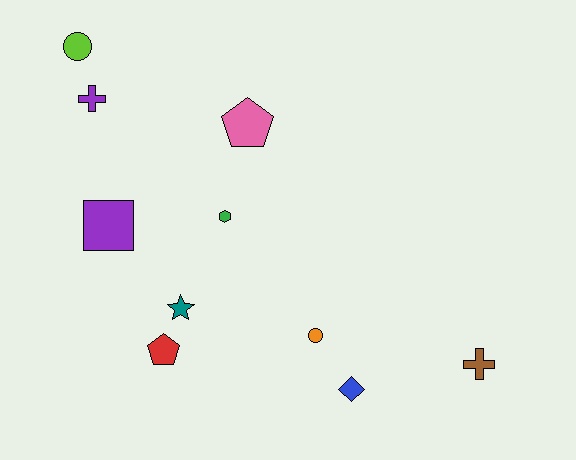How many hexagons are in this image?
There is 1 hexagon.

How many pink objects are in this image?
There is 1 pink object.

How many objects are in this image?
There are 10 objects.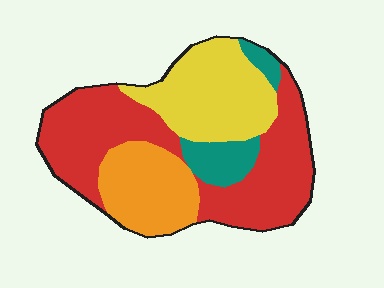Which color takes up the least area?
Teal, at roughly 10%.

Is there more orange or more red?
Red.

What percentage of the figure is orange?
Orange takes up about one fifth (1/5) of the figure.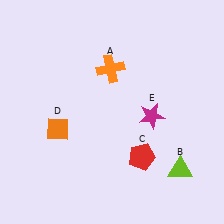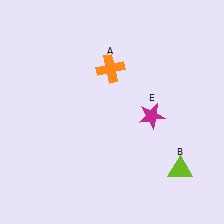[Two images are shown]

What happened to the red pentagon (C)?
The red pentagon (C) was removed in Image 2. It was in the bottom-right area of Image 1.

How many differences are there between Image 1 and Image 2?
There are 2 differences between the two images.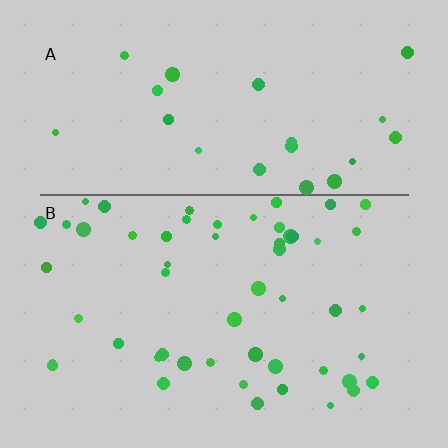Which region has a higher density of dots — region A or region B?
B (the bottom).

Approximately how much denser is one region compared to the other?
Approximately 2.2× — region B over region A.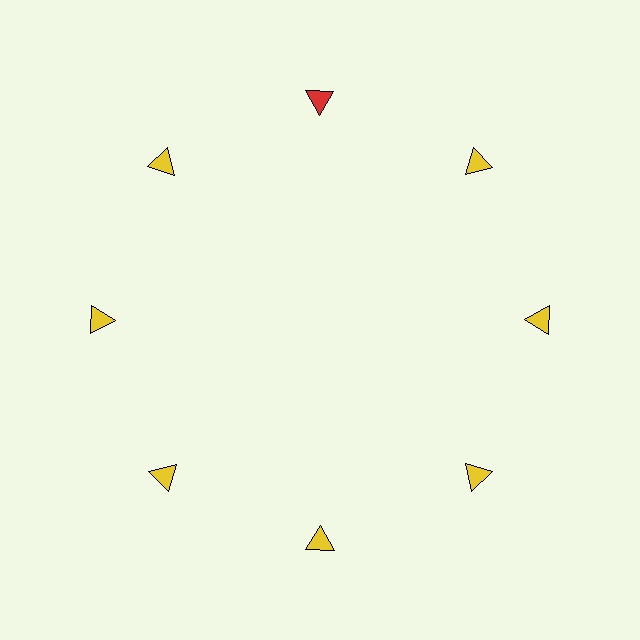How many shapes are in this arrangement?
There are 8 shapes arranged in a ring pattern.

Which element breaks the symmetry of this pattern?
The red triangle at roughly the 12 o'clock position breaks the symmetry. All other shapes are yellow triangles.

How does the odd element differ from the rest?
It has a different color: red instead of yellow.